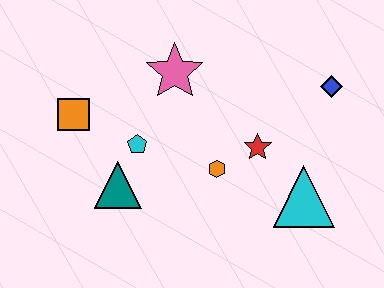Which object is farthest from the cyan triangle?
The orange square is farthest from the cyan triangle.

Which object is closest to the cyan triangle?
The red star is closest to the cyan triangle.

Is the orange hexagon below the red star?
Yes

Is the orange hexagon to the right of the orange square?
Yes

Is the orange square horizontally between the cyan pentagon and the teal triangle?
No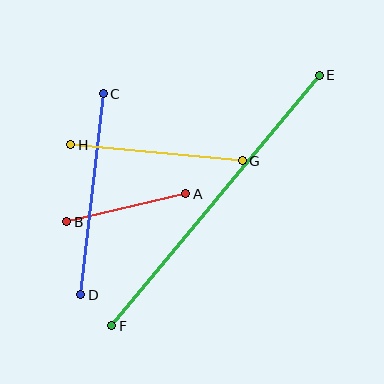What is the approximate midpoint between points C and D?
The midpoint is at approximately (92, 194) pixels.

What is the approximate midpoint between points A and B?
The midpoint is at approximately (126, 208) pixels.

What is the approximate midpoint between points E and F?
The midpoint is at approximately (215, 200) pixels.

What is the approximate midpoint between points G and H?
The midpoint is at approximately (156, 153) pixels.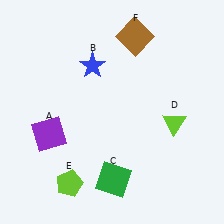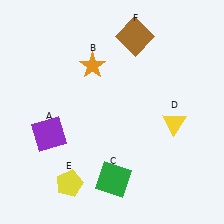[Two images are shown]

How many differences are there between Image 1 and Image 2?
There are 3 differences between the two images.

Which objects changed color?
B changed from blue to orange. D changed from lime to yellow. E changed from lime to yellow.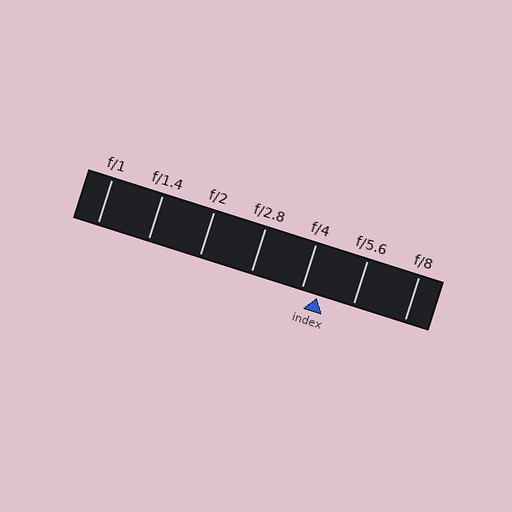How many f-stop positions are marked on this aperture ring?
There are 7 f-stop positions marked.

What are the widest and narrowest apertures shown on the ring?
The widest aperture shown is f/1 and the narrowest is f/8.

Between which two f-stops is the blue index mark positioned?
The index mark is between f/4 and f/5.6.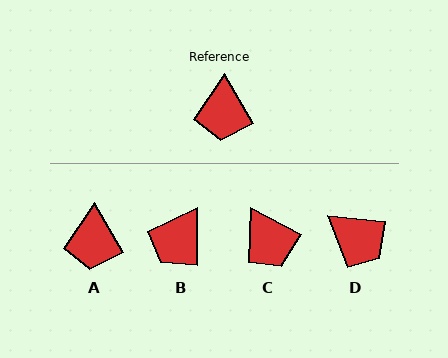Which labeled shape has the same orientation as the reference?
A.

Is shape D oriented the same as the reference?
No, it is off by about 54 degrees.